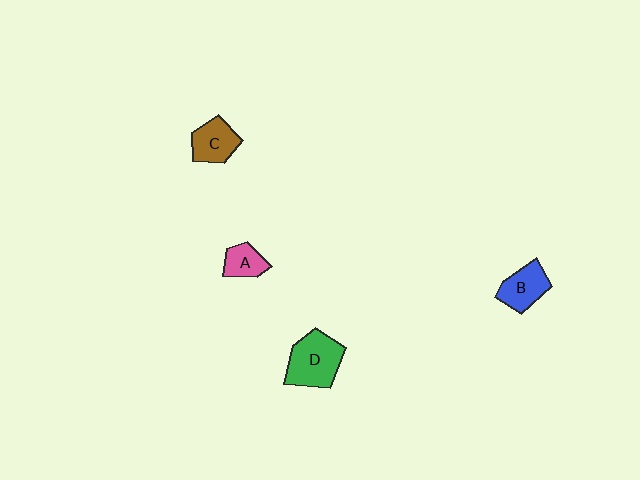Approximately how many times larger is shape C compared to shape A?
Approximately 1.4 times.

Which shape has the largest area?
Shape D (green).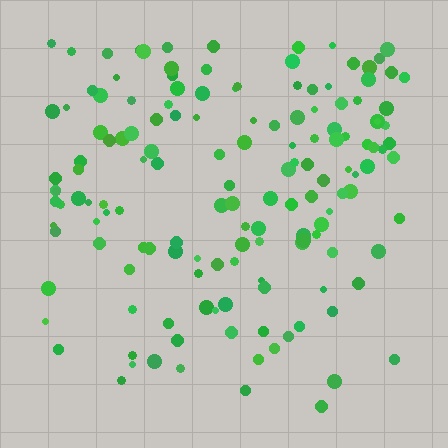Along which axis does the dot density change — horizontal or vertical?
Vertical.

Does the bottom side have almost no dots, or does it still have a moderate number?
Still a moderate number, just noticeably fewer than the top.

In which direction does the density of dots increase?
From bottom to top, with the top side densest.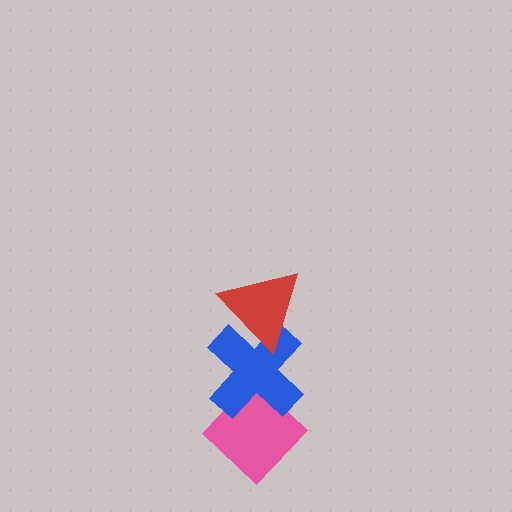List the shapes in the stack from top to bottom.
From top to bottom: the red triangle, the blue cross, the pink diamond.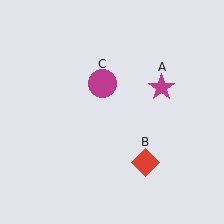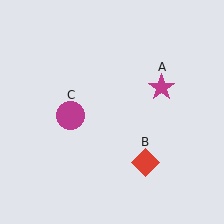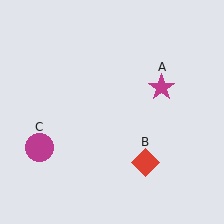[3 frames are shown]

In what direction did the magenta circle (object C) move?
The magenta circle (object C) moved down and to the left.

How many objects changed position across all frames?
1 object changed position: magenta circle (object C).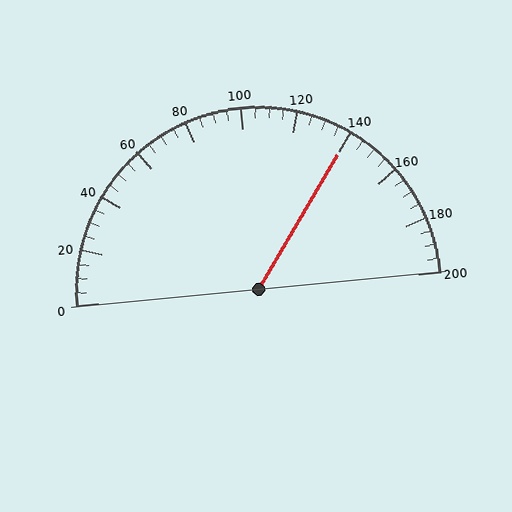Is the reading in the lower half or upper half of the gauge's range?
The reading is in the upper half of the range (0 to 200).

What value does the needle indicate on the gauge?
The needle indicates approximately 140.